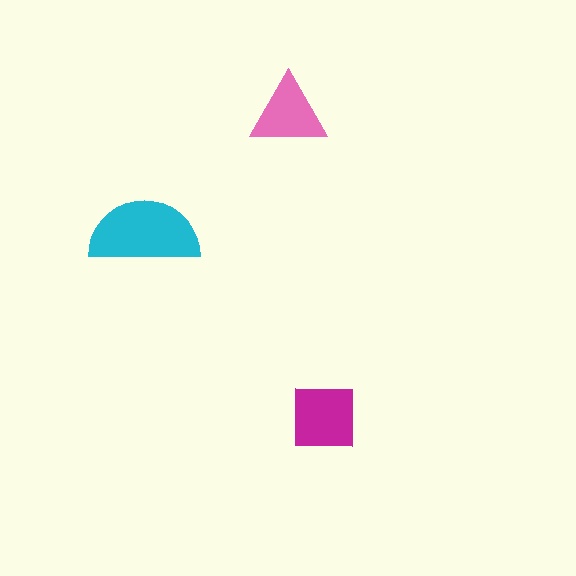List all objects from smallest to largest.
The pink triangle, the magenta square, the cyan semicircle.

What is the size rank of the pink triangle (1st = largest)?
3rd.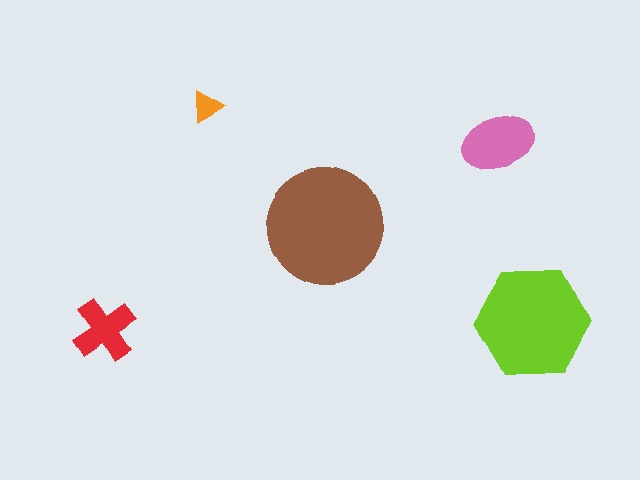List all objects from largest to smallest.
The brown circle, the lime hexagon, the pink ellipse, the red cross, the orange triangle.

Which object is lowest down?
The lime hexagon is bottommost.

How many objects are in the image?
There are 5 objects in the image.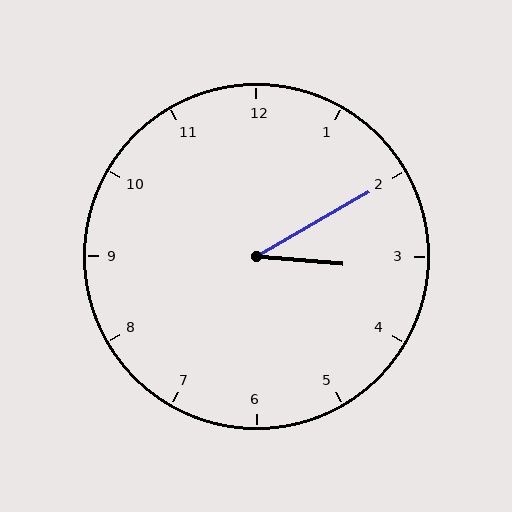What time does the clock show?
3:10.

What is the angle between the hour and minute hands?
Approximately 35 degrees.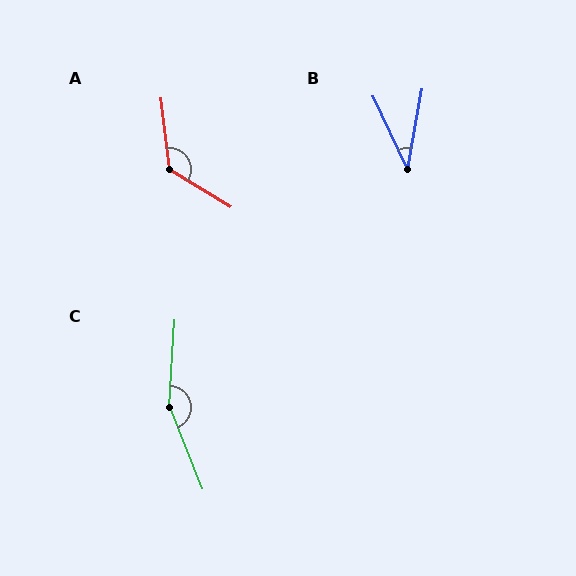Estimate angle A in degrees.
Approximately 128 degrees.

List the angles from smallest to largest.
B (35°), A (128°), C (155°).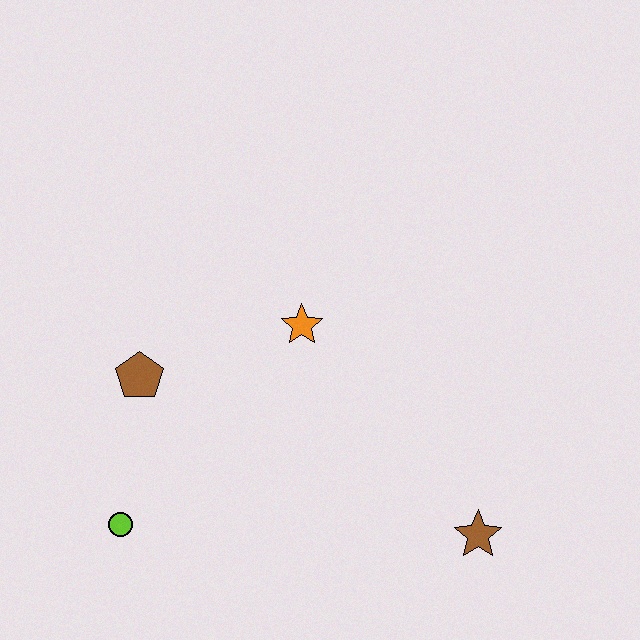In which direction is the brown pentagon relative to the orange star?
The brown pentagon is to the left of the orange star.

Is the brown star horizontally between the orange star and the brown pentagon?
No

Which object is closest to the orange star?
The brown pentagon is closest to the orange star.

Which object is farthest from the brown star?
The brown pentagon is farthest from the brown star.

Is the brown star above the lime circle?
No